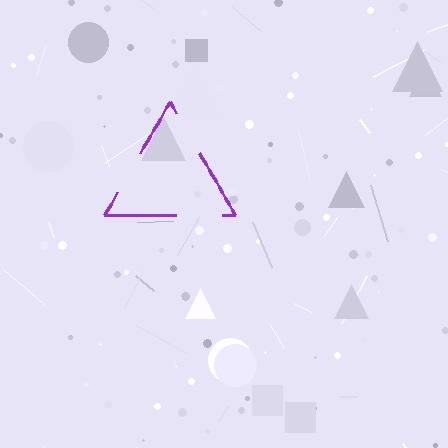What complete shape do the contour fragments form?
The contour fragments form a triangle.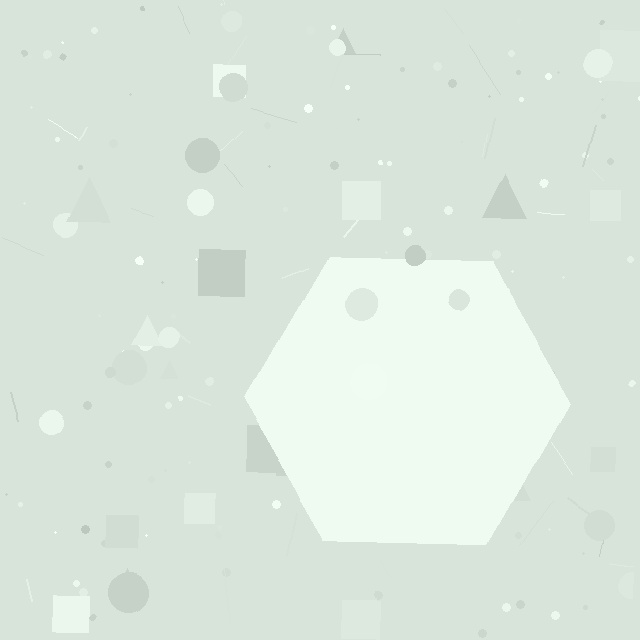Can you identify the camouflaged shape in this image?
The camouflaged shape is a hexagon.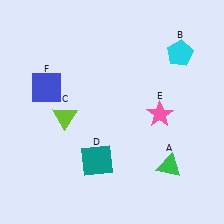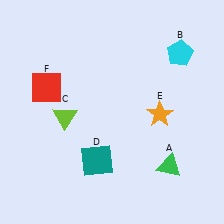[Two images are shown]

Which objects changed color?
E changed from pink to orange. F changed from blue to red.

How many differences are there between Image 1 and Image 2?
There are 2 differences between the two images.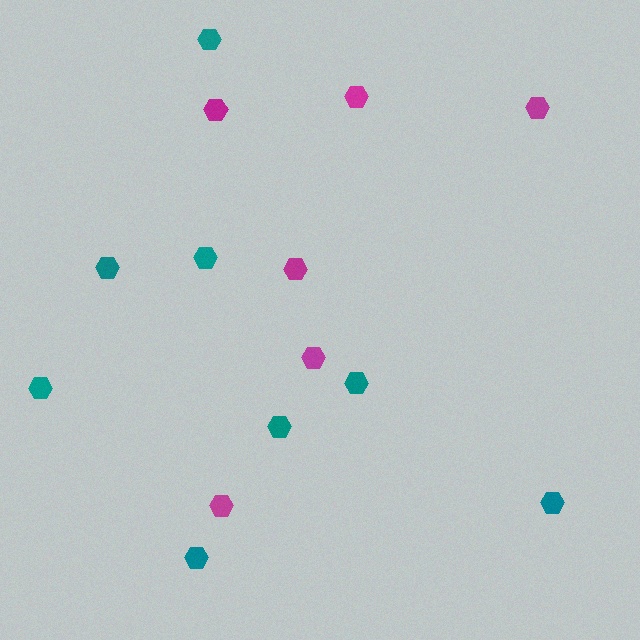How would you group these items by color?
There are 2 groups: one group of teal hexagons (8) and one group of magenta hexagons (6).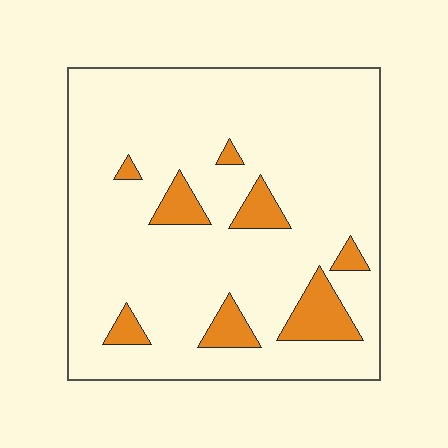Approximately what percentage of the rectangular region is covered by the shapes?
Approximately 10%.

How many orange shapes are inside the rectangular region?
8.